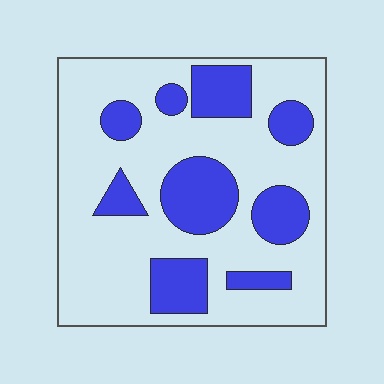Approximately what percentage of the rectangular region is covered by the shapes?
Approximately 30%.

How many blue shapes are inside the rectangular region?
9.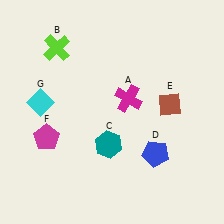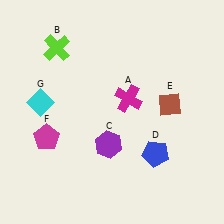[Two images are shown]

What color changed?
The hexagon (C) changed from teal in Image 1 to purple in Image 2.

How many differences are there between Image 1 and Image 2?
There is 1 difference between the two images.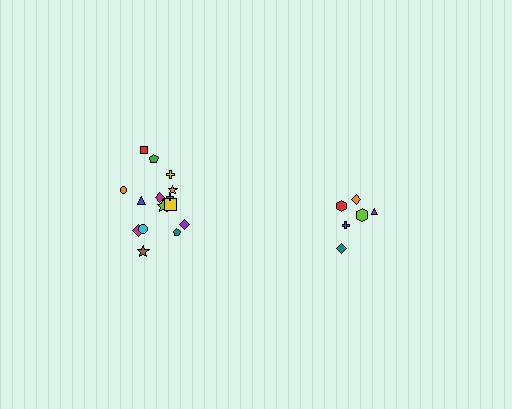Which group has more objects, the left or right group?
The left group.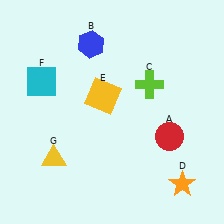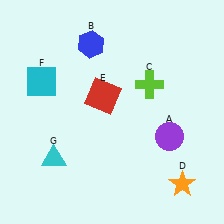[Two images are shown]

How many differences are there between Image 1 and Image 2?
There are 3 differences between the two images.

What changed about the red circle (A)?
In Image 1, A is red. In Image 2, it changed to purple.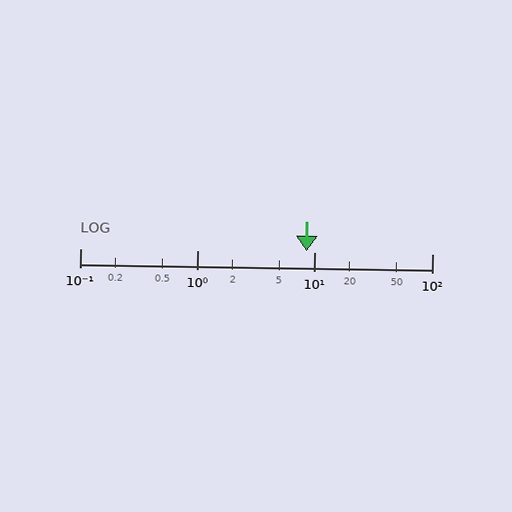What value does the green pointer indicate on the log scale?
The pointer indicates approximately 8.5.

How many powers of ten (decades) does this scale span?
The scale spans 3 decades, from 0.1 to 100.